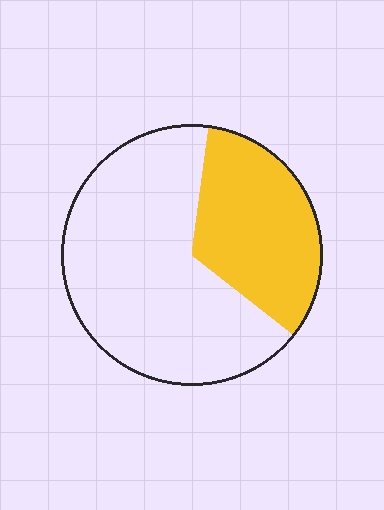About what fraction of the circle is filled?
About one third (1/3).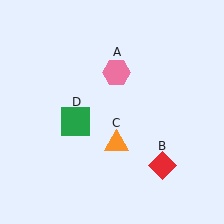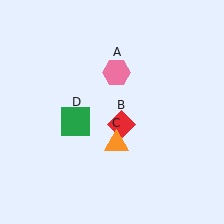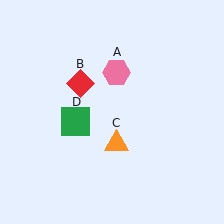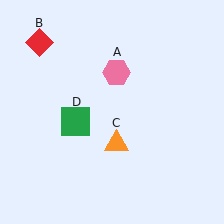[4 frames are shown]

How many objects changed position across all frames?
1 object changed position: red diamond (object B).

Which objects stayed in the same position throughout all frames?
Pink hexagon (object A) and orange triangle (object C) and green square (object D) remained stationary.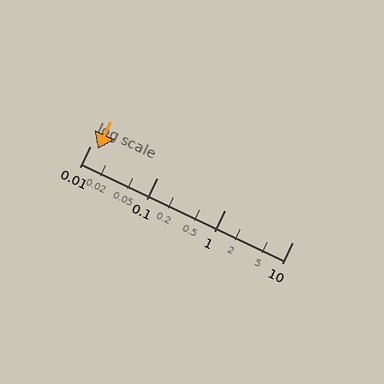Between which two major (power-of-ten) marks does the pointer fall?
The pointer is between 0.01 and 0.1.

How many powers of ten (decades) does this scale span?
The scale spans 3 decades, from 0.01 to 10.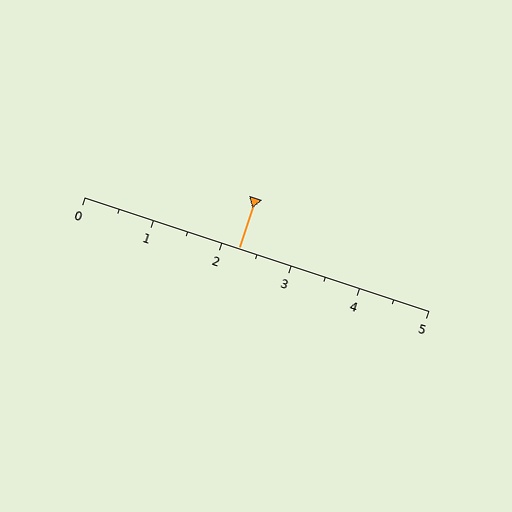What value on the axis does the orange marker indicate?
The marker indicates approximately 2.2.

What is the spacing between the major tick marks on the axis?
The major ticks are spaced 1 apart.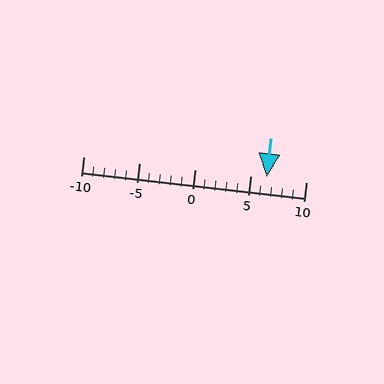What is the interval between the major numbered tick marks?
The major tick marks are spaced 5 units apart.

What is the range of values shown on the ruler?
The ruler shows values from -10 to 10.